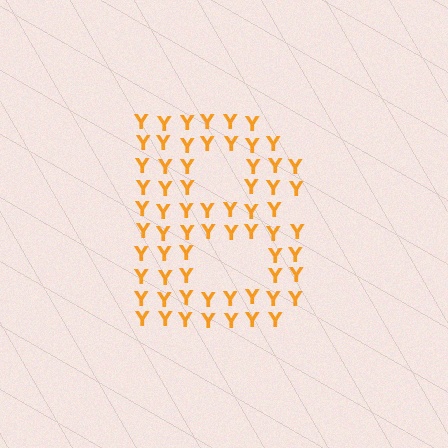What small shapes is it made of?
It is made of small letter Y's.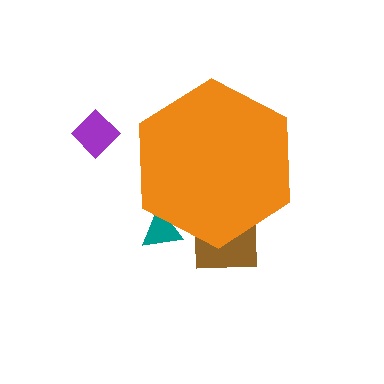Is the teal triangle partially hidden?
Yes, the teal triangle is partially hidden behind the orange hexagon.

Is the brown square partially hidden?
Yes, the brown square is partially hidden behind the orange hexagon.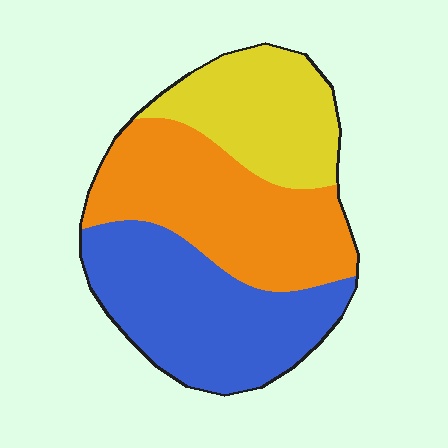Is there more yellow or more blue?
Blue.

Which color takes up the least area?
Yellow, at roughly 25%.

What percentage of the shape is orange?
Orange takes up about three eighths (3/8) of the shape.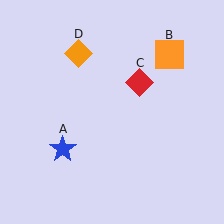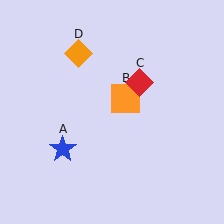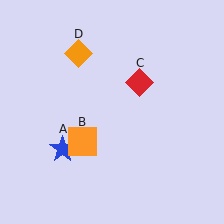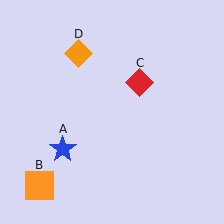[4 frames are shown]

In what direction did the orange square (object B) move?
The orange square (object B) moved down and to the left.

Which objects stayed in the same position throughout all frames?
Blue star (object A) and red diamond (object C) and orange diamond (object D) remained stationary.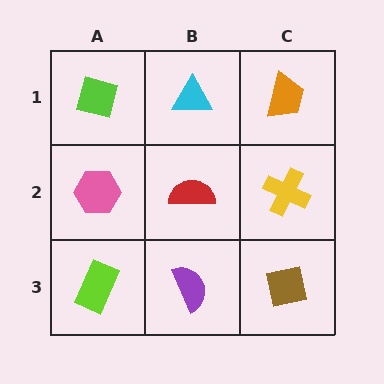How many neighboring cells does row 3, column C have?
2.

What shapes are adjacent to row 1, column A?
A pink hexagon (row 2, column A), a cyan triangle (row 1, column B).